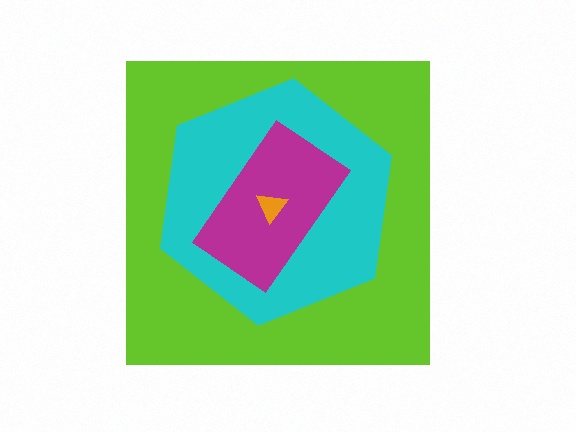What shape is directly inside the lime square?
The cyan hexagon.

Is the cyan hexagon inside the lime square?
Yes.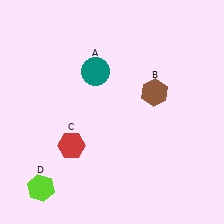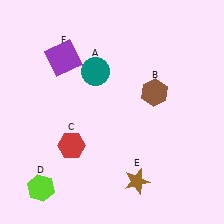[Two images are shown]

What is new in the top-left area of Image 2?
A purple square (F) was added in the top-left area of Image 2.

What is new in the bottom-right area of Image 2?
A brown star (E) was added in the bottom-right area of Image 2.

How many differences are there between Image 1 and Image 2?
There are 2 differences between the two images.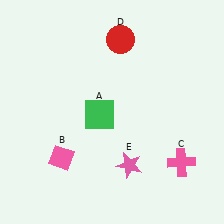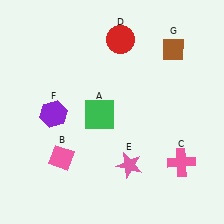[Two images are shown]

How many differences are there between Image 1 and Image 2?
There are 2 differences between the two images.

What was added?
A purple hexagon (F), a brown diamond (G) were added in Image 2.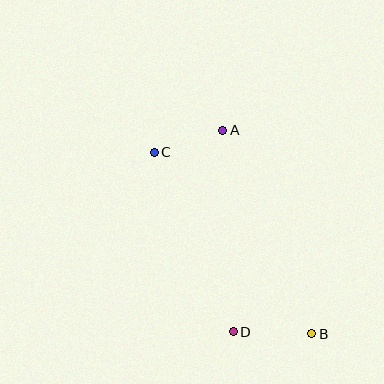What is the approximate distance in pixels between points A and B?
The distance between A and B is approximately 222 pixels.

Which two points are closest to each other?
Points A and C are closest to each other.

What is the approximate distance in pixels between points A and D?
The distance between A and D is approximately 202 pixels.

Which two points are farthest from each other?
Points B and C are farthest from each other.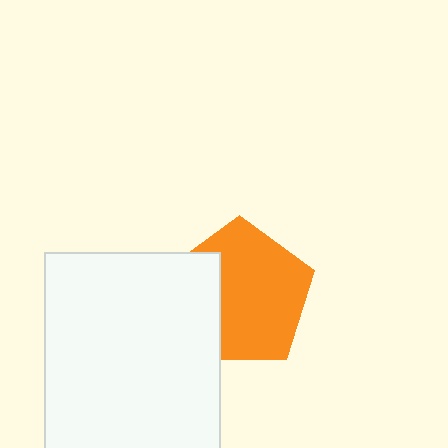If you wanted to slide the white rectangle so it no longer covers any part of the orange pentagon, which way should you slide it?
Slide it left — that is the most direct way to separate the two shapes.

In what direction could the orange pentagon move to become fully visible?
The orange pentagon could move right. That would shift it out from behind the white rectangle entirely.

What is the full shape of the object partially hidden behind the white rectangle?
The partially hidden object is an orange pentagon.